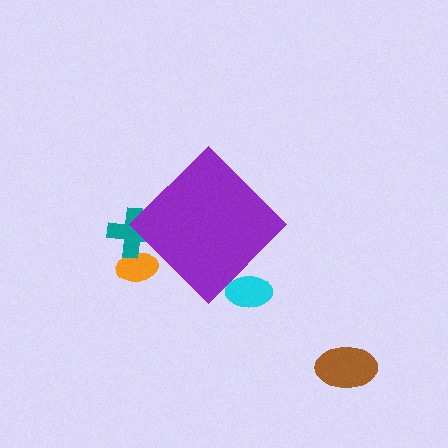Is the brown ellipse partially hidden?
No, the brown ellipse is fully visible.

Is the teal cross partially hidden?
Yes, the teal cross is partially hidden behind the purple diamond.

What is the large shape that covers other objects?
A purple diamond.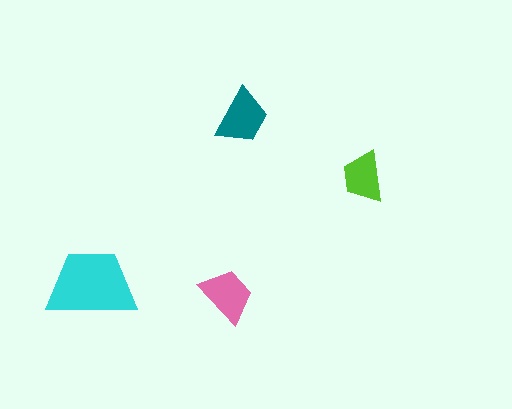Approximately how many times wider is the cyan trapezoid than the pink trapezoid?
About 1.5 times wider.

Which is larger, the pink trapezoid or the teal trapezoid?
The teal one.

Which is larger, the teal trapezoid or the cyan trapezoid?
The cyan one.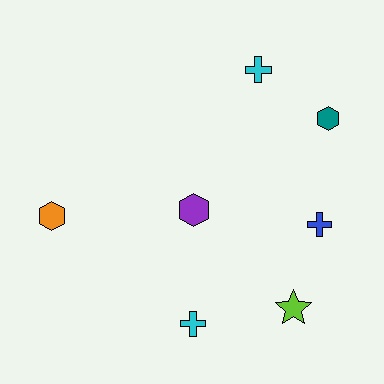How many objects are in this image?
There are 7 objects.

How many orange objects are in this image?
There is 1 orange object.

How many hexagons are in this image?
There are 3 hexagons.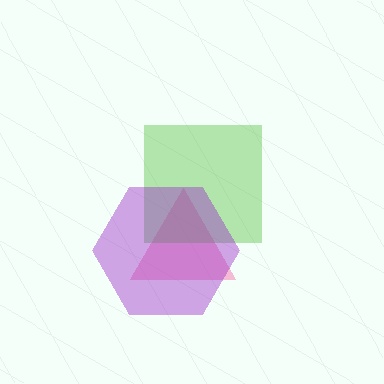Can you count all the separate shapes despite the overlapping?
Yes, there are 3 separate shapes.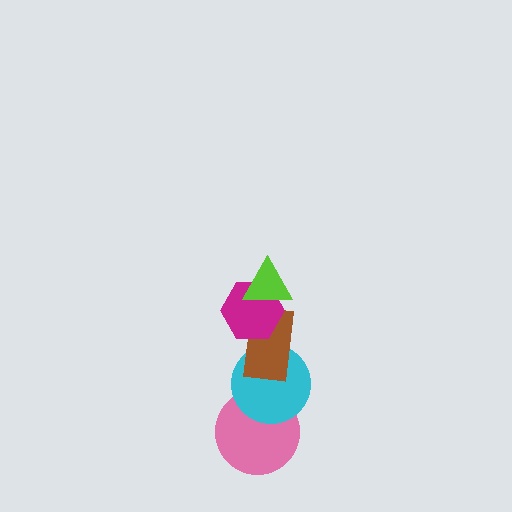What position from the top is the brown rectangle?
The brown rectangle is 3rd from the top.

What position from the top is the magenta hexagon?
The magenta hexagon is 2nd from the top.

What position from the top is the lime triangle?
The lime triangle is 1st from the top.